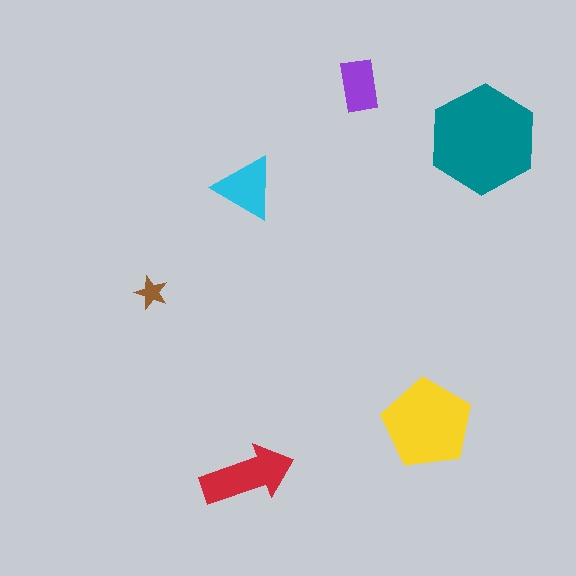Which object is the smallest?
The brown star.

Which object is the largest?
The teal hexagon.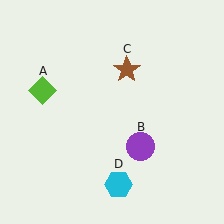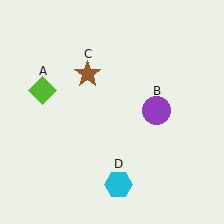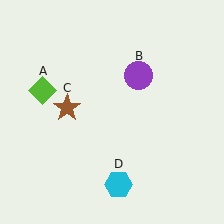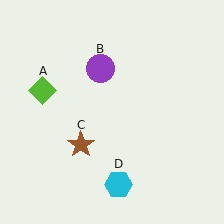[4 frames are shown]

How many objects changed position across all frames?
2 objects changed position: purple circle (object B), brown star (object C).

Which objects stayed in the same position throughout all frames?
Lime diamond (object A) and cyan hexagon (object D) remained stationary.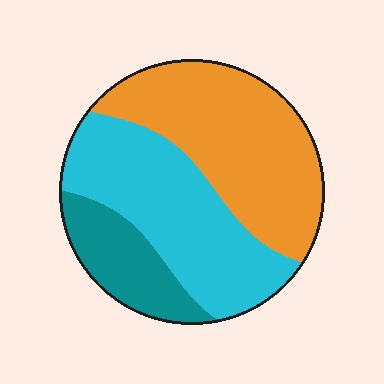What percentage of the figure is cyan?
Cyan covers around 40% of the figure.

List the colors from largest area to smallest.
From largest to smallest: orange, cyan, teal.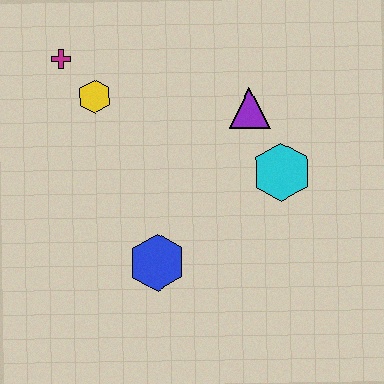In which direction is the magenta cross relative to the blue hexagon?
The magenta cross is above the blue hexagon.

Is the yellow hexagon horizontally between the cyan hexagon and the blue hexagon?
No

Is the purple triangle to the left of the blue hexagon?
No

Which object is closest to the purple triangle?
The cyan hexagon is closest to the purple triangle.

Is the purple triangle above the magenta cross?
No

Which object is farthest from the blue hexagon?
The magenta cross is farthest from the blue hexagon.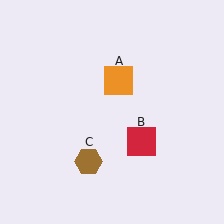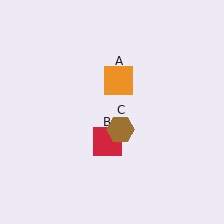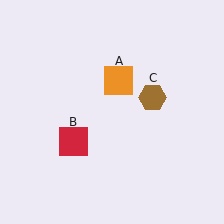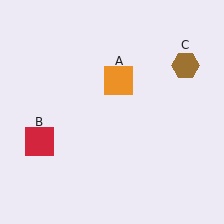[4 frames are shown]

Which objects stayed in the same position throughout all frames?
Orange square (object A) remained stationary.